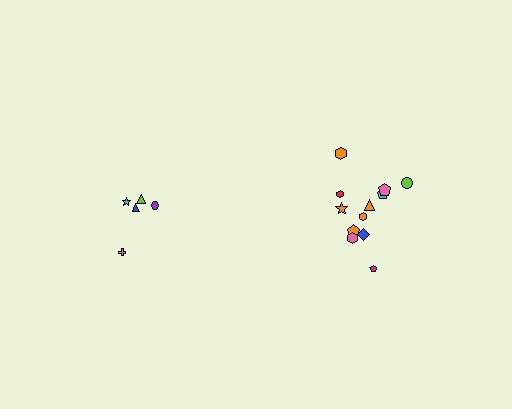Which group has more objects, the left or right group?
The right group.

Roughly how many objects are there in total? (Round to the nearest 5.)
Roughly 15 objects in total.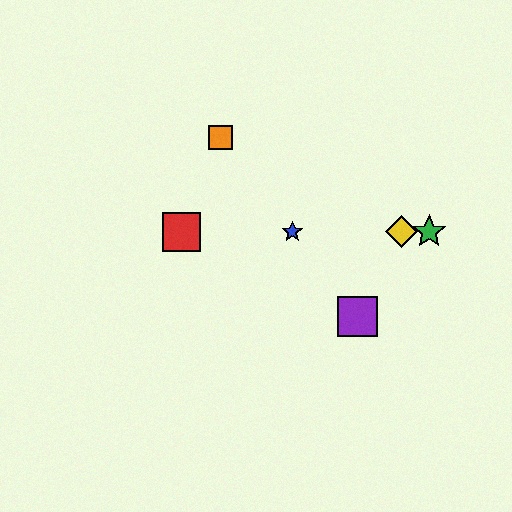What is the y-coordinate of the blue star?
The blue star is at y≈232.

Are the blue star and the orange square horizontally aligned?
No, the blue star is at y≈232 and the orange square is at y≈138.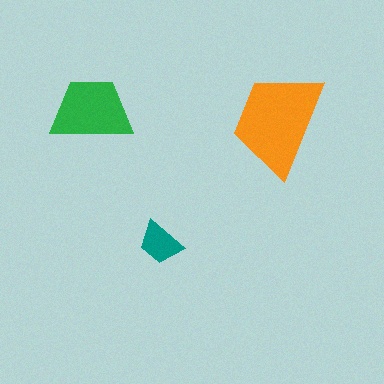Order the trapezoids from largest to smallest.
the orange one, the green one, the teal one.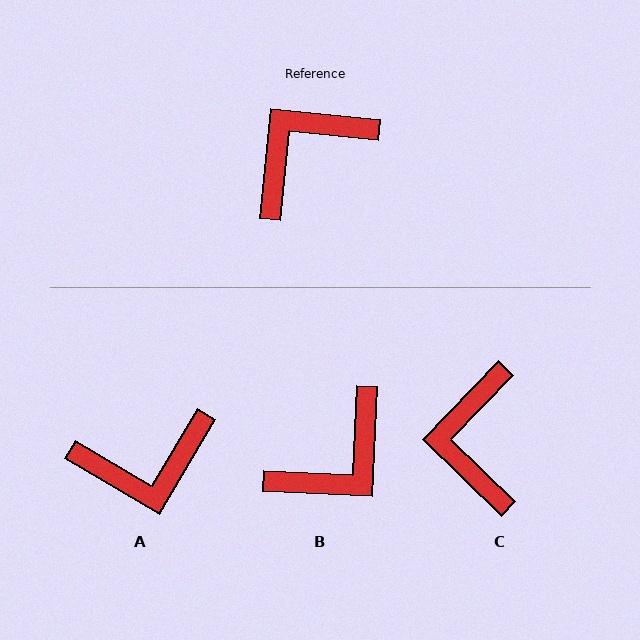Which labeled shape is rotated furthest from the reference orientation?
B, about 177 degrees away.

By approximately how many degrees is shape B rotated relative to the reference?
Approximately 177 degrees clockwise.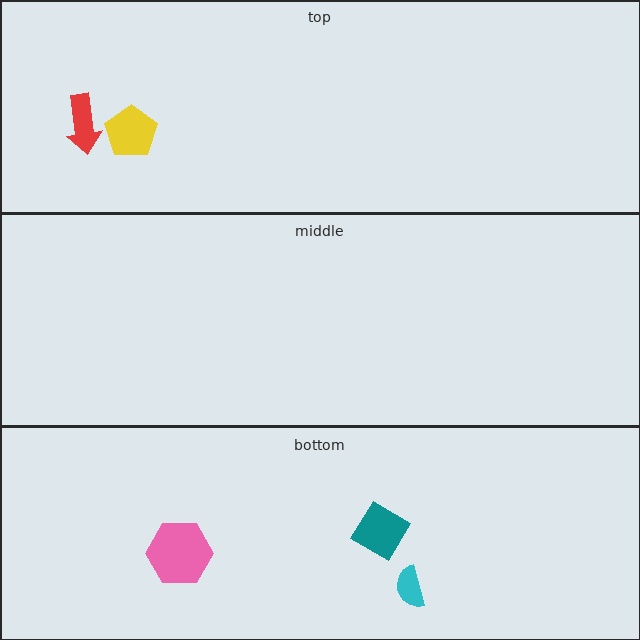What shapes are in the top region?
The yellow pentagon, the red arrow.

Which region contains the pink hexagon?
The bottom region.